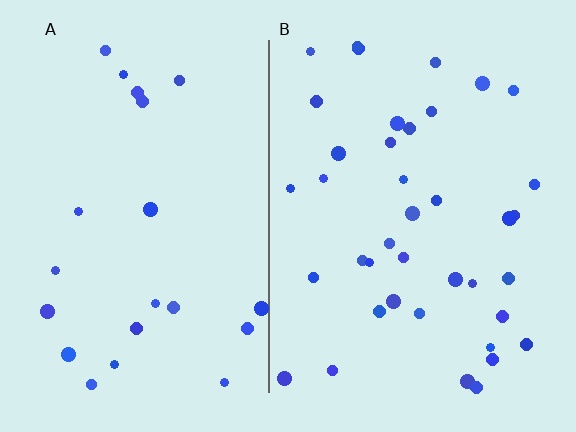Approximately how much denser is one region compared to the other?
Approximately 1.9× — region B over region A.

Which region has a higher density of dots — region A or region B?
B (the right).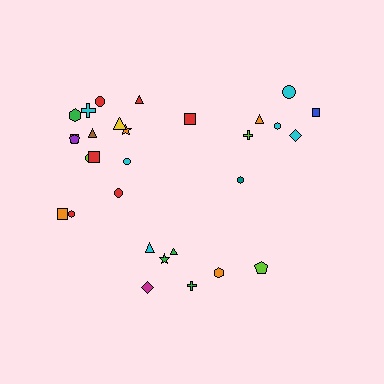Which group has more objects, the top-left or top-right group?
The top-left group.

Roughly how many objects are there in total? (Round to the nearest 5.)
Roughly 30 objects in total.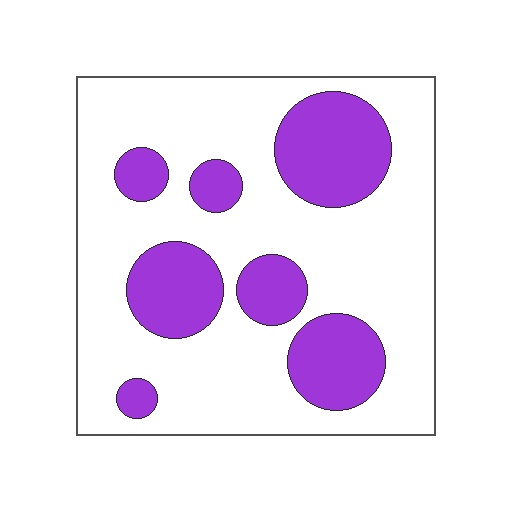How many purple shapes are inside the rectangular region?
7.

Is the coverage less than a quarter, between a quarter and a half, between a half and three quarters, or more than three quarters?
Between a quarter and a half.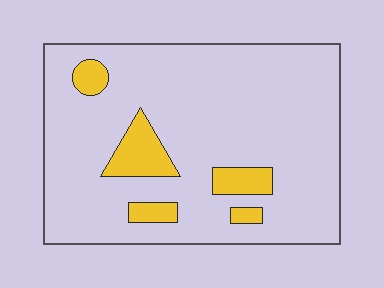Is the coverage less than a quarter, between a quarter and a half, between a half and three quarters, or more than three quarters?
Less than a quarter.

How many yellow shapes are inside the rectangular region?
5.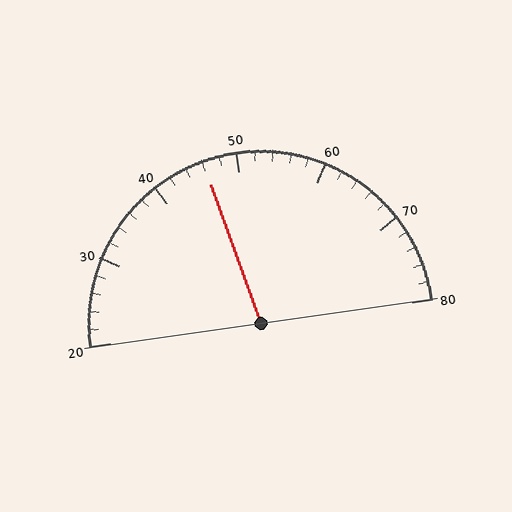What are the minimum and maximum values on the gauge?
The gauge ranges from 20 to 80.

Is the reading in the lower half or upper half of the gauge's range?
The reading is in the lower half of the range (20 to 80).